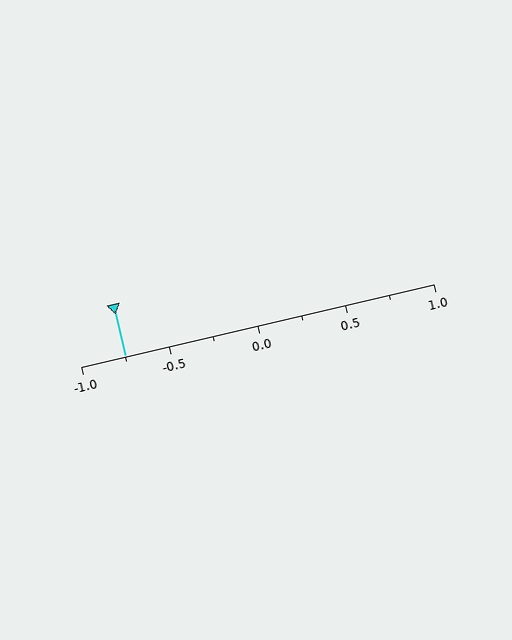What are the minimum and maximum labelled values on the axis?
The axis runs from -1.0 to 1.0.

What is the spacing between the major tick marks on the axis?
The major ticks are spaced 0.5 apart.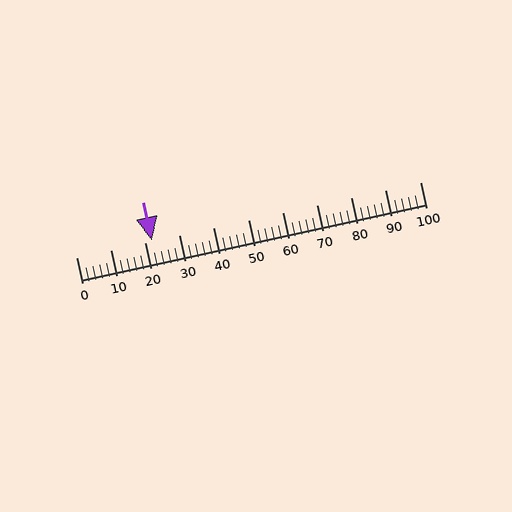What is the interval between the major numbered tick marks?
The major tick marks are spaced 10 units apart.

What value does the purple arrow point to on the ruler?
The purple arrow points to approximately 22.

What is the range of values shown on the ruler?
The ruler shows values from 0 to 100.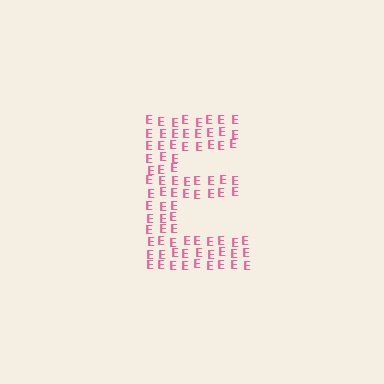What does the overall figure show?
The overall figure shows the letter E.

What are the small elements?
The small elements are letter E's.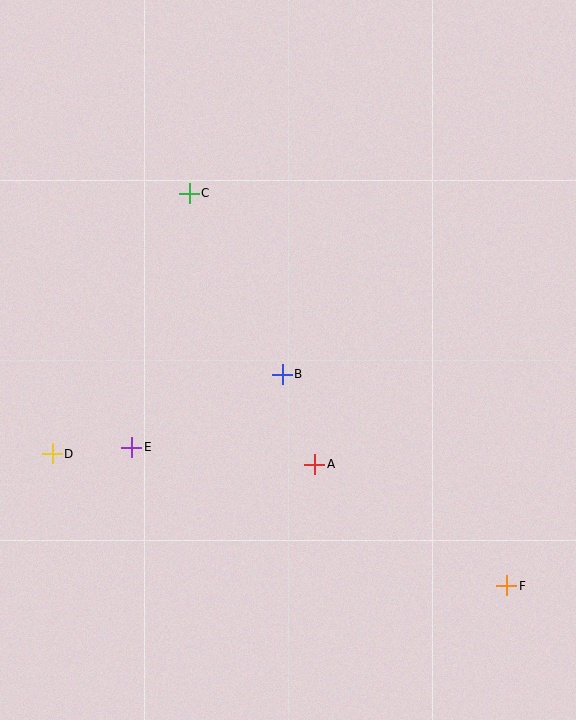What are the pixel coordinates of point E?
Point E is at (132, 447).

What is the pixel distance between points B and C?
The distance between B and C is 203 pixels.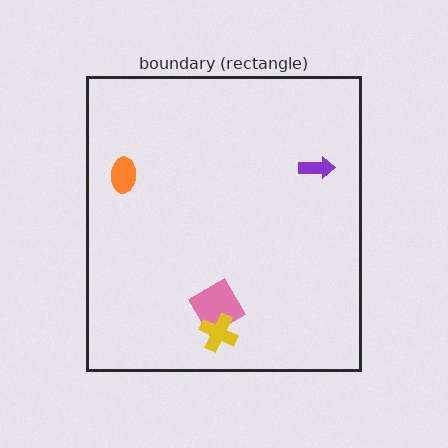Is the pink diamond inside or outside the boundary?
Inside.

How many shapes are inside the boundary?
4 inside, 0 outside.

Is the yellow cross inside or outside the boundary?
Inside.